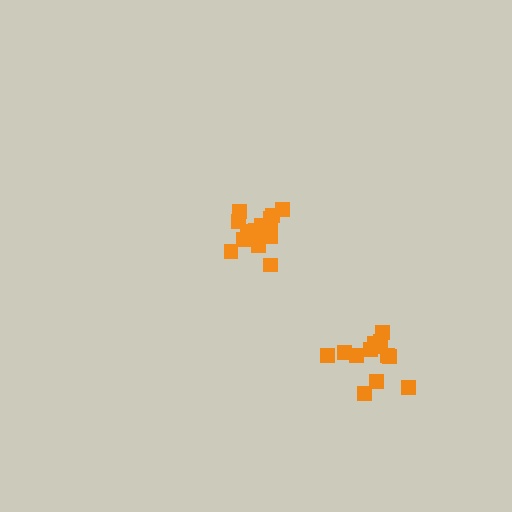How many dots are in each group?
Group 1: 16 dots, Group 2: 13 dots (29 total).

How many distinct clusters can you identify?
There are 2 distinct clusters.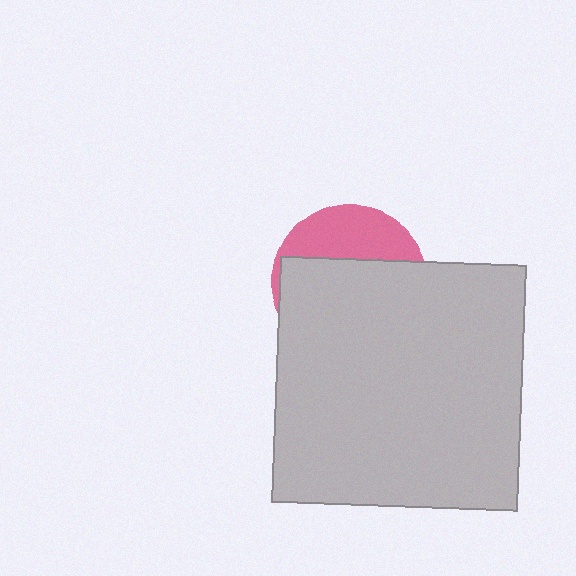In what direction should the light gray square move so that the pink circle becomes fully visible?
The light gray square should move down. That is the shortest direction to clear the overlap and leave the pink circle fully visible.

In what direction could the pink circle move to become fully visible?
The pink circle could move up. That would shift it out from behind the light gray square entirely.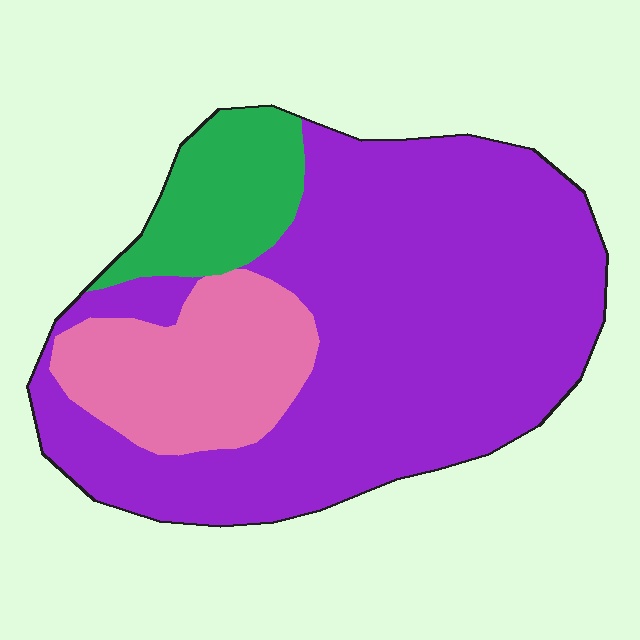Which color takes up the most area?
Purple, at roughly 70%.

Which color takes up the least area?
Green, at roughly 15%.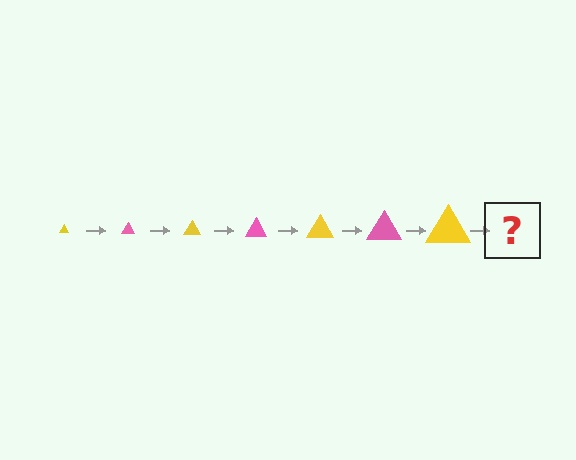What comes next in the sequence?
The next element should be a pink triangle, larger than the previous one.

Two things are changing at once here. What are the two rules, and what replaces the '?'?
The two rules are that the triangle grows larger each step and the color cycles through yellow and pink. The '?' should be a pink triangle, larger than the previous one.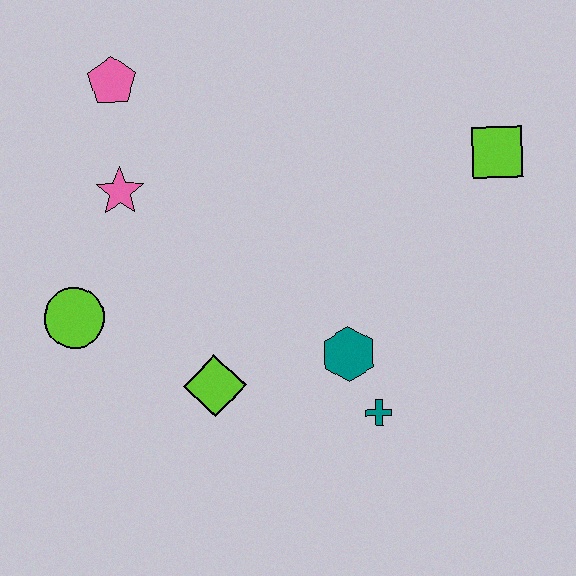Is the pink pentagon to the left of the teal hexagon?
Yes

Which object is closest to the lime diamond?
The teal hexagon is closest to the lime diamond.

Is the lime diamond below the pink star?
Yes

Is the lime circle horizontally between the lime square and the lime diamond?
No